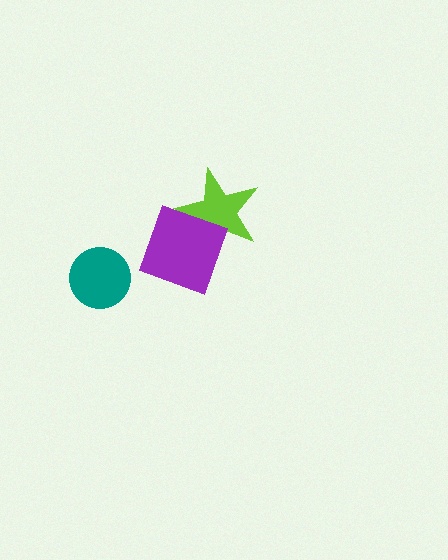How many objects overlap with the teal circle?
0 objects overlap with the teal circle.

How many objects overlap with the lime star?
1 object overlaps with the lime star.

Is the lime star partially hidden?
Yes, it is partially covered by another shape.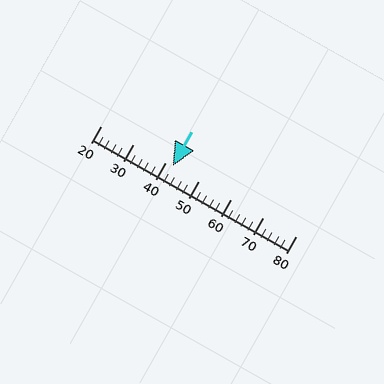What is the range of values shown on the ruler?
The ruler shows values from 20 to 80.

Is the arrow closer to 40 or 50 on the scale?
The arrow is closer to 40.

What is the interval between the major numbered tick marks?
The major tick marks are spaced 10 units apart.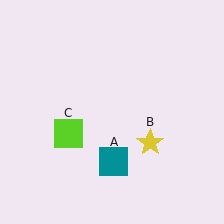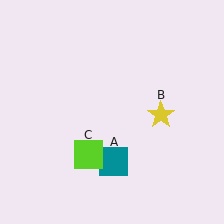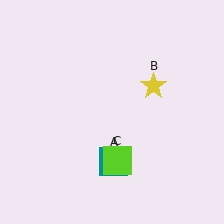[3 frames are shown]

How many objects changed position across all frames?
2 objects changed position: yellow star (object B), lime square (object C).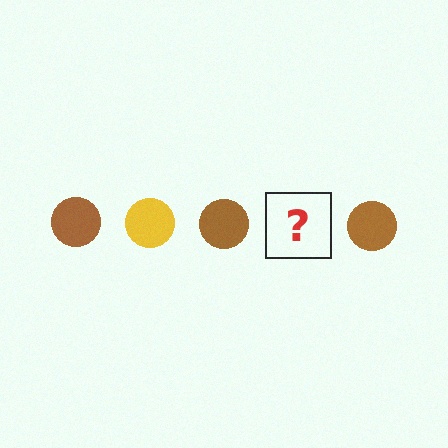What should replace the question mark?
The question mark should be replaced with a yellow circle.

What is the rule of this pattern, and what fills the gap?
The rule is that the pattern cycles through brown, yellow circles. The gap should be filled with a yellow circle.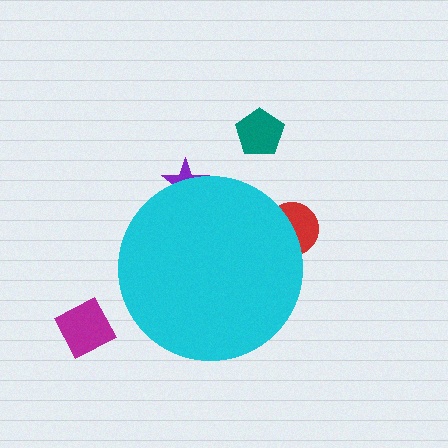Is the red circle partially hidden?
Yes, the red circle is partially hidden behind the cyan circle.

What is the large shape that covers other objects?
A cyan circle.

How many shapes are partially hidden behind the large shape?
2 shapes are partially hidden.